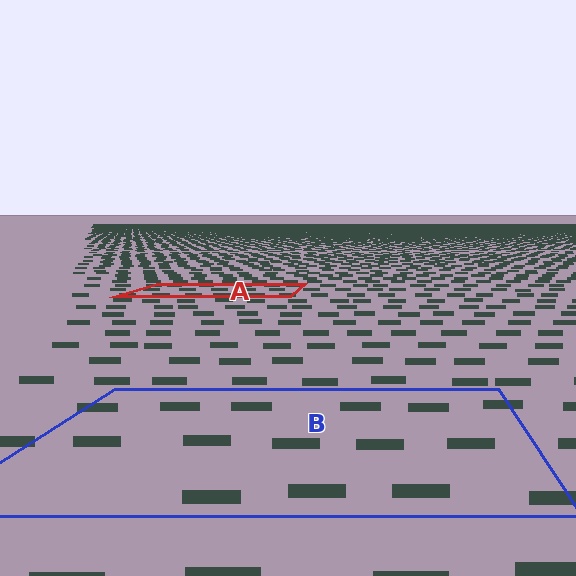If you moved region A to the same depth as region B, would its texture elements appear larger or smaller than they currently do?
They would appear larger. At a closer depth, the same texture elements are projected at a bigger on-screen size.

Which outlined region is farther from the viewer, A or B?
Region A is farther from the viewer — the texture elements inside it appear smaller and more densely packed.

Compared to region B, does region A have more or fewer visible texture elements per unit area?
Region A has more texture elements per unit area — they are packed more densely because it is farther away.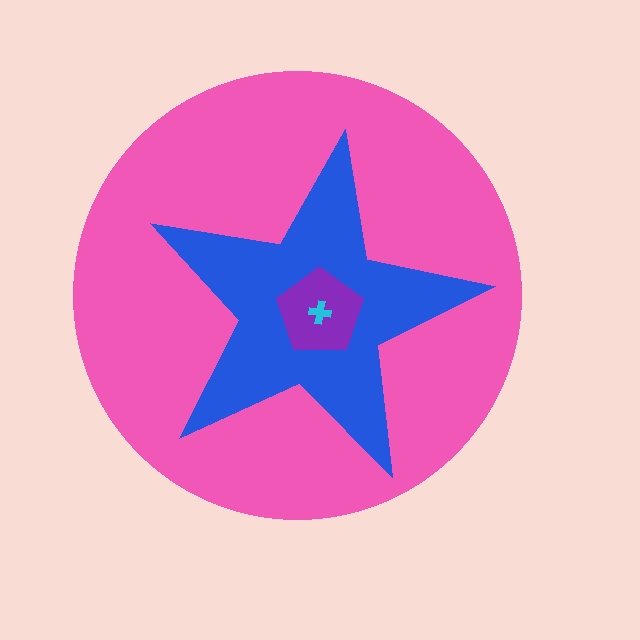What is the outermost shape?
The pink circle.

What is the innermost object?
The cyan cross.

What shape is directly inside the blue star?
The purple pentagon.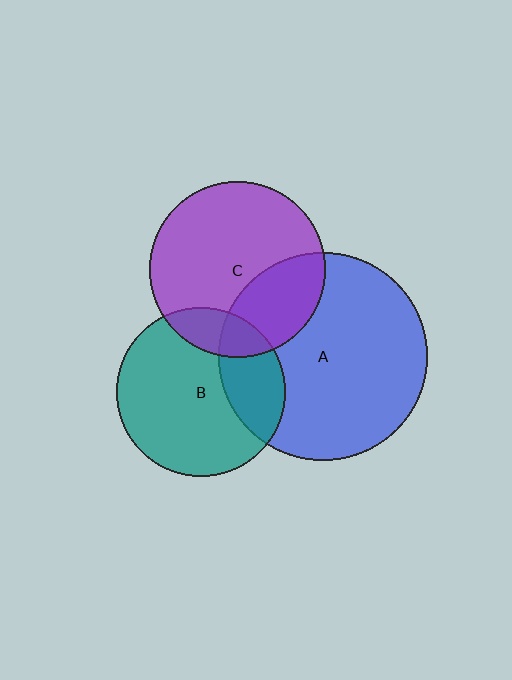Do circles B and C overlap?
Yes.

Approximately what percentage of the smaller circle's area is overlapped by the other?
Approximately 15%.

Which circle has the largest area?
Circle A (blue).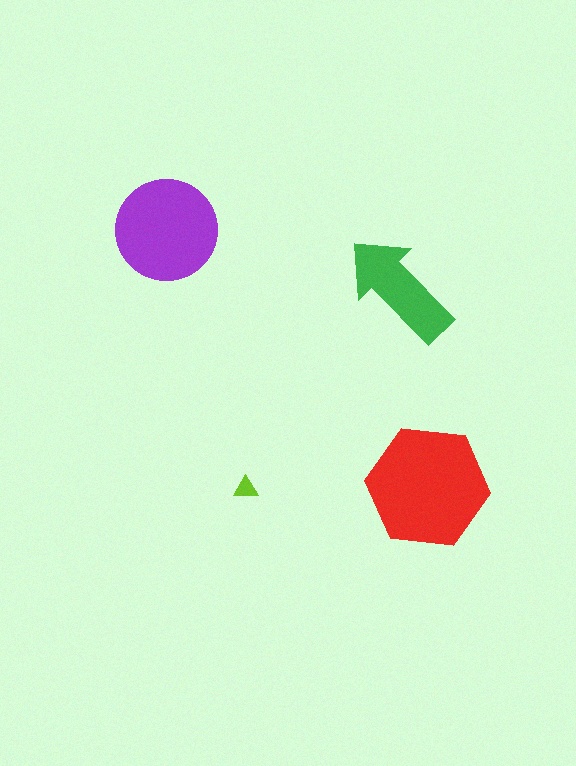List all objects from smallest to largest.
The lime triangle, the green arrow, the purple circle, the red hexagon.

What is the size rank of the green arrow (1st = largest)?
3rd.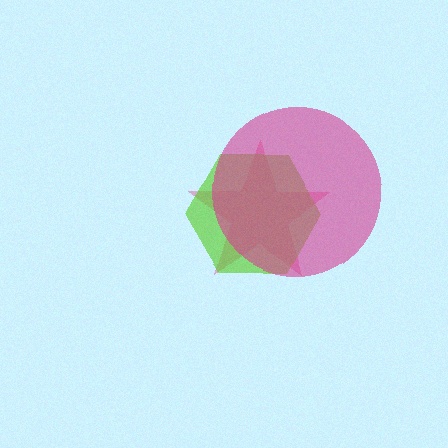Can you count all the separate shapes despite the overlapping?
Yes, there are 3 separate shapes.